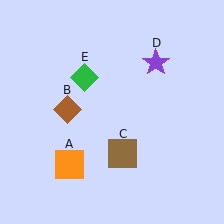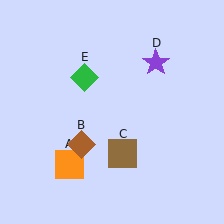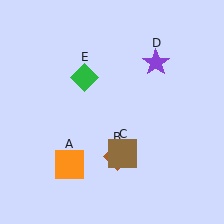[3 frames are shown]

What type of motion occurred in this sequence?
The brown diamond (object B) rotated counterclockwise around the center of the scene.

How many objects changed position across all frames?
1 object changed position: brown diamond (object B).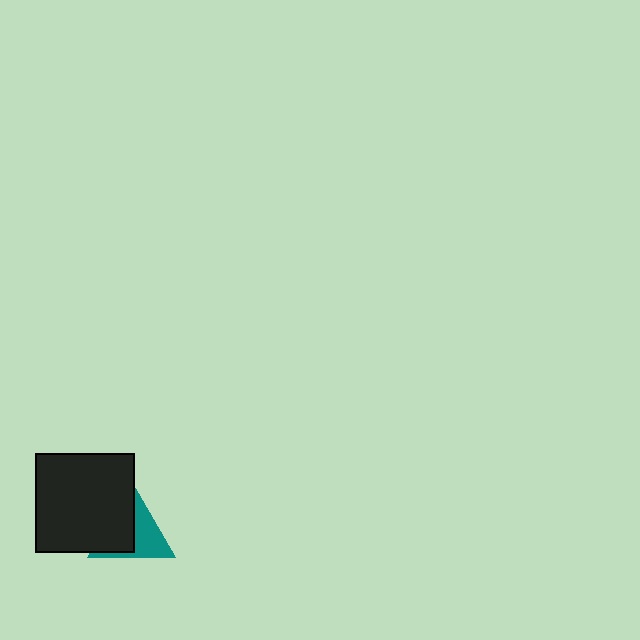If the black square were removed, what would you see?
You would see the complete teal triangle.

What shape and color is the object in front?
The object in front is a black square.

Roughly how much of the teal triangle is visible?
About half of it is visible (roughly 47%).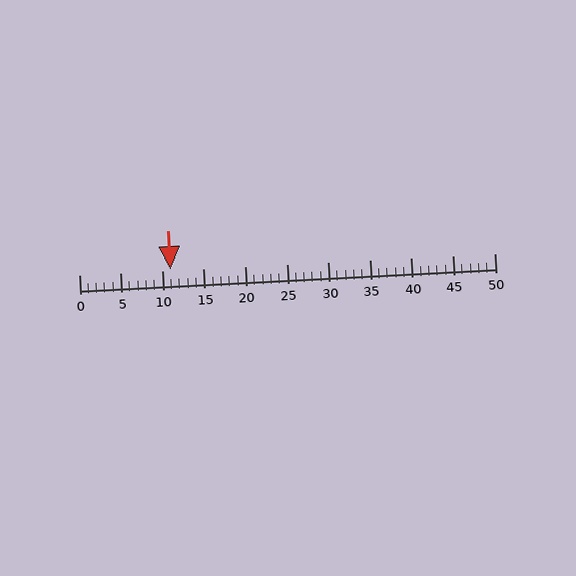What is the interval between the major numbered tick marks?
The major tick marks are spaced 5 units apart.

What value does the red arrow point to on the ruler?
The red arrow points to approximately 11.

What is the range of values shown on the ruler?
The ruler shows values from 0 to 50.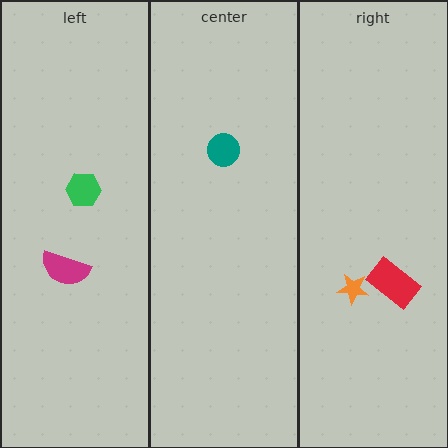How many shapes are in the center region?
1.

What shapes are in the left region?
The magenta semicircle, the green hexagon.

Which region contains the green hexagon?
The left region.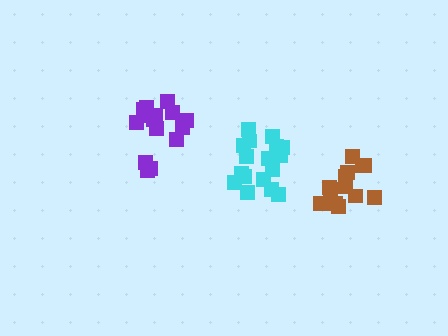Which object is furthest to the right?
The brown cluster is rightmost.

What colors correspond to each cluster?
The clusters are colored: brown, purple, cyan.